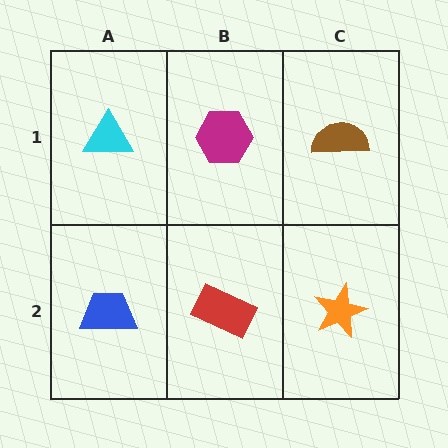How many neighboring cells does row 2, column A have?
2.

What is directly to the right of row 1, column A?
A magenta hexagon.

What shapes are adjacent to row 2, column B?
A magenta hexagon (row 1, column B), a blue trapezoid (row 2, column A), an orange star (row 2, column C).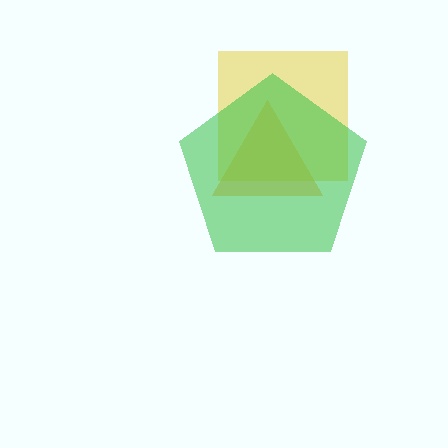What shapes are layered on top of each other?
The layered shapes are: an orange triangle, a yellow square, a green pentagon.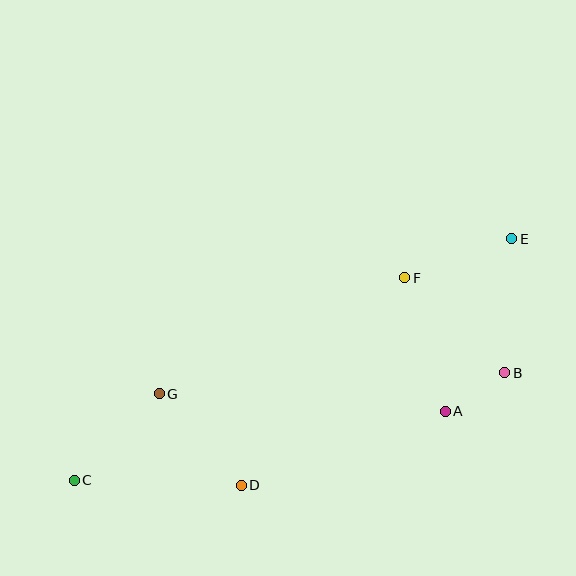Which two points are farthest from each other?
Points C and E are farthest from each other.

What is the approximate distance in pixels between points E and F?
The distance between E and F is approximately 114 pixels.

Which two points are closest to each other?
Points A and B are closest to each other.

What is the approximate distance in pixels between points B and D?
The distance between B and D is approximately 286 pixels.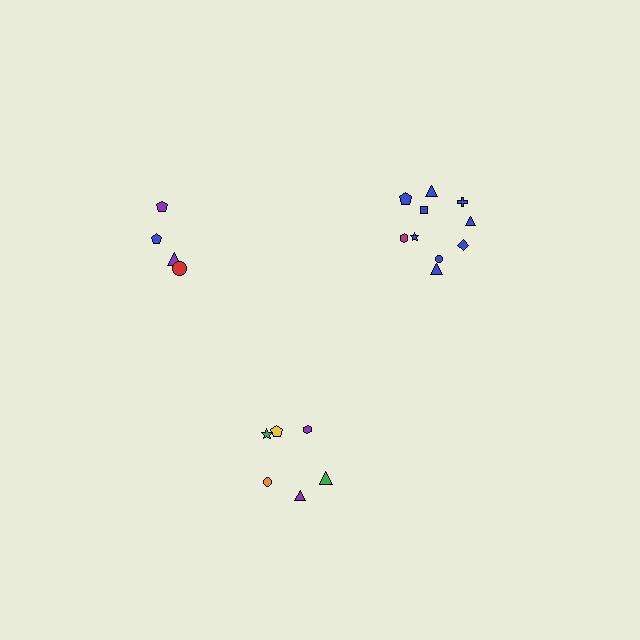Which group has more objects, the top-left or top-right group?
The top-right group.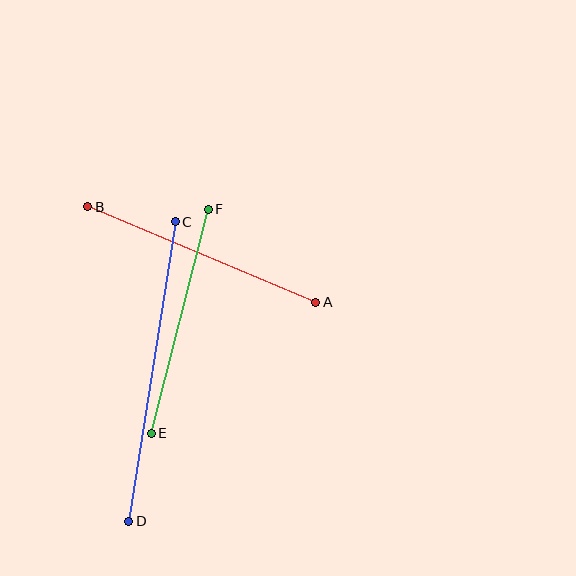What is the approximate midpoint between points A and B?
The midpoint is at approximately (202, 254) pixels.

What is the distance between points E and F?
The distance is approximately 231 pixels.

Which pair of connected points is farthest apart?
Points C and D are farthest apart.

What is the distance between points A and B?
The distance is approximately 247 pixels.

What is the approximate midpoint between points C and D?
The midpoint is at approximately (152, 371) pixels.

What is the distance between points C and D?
The distance is approximately 303 pixels.